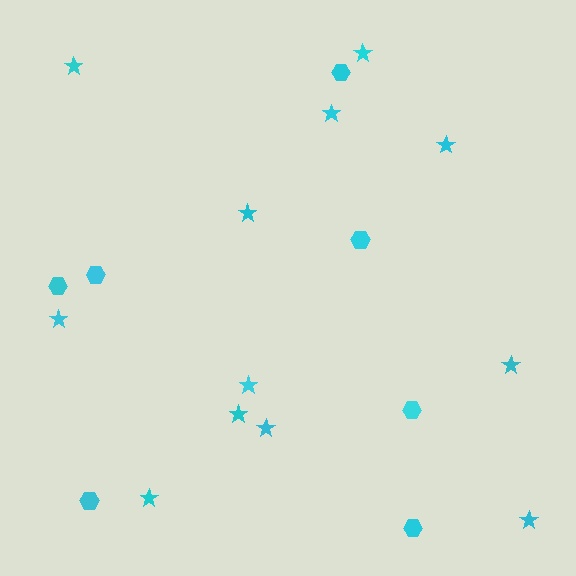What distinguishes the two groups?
There are 2 groups: one group of stars (12) and one group of hexagons (7).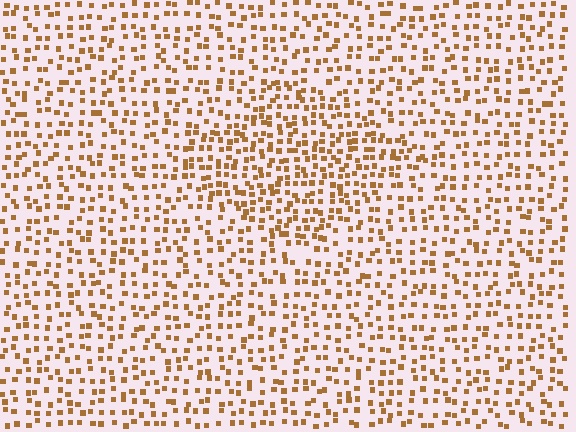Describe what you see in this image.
The image contains small brown elements arranged at two different densities. A diamond-shaped region is visible where the elements are more densely packed than the surrounding area.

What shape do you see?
I see a diamond.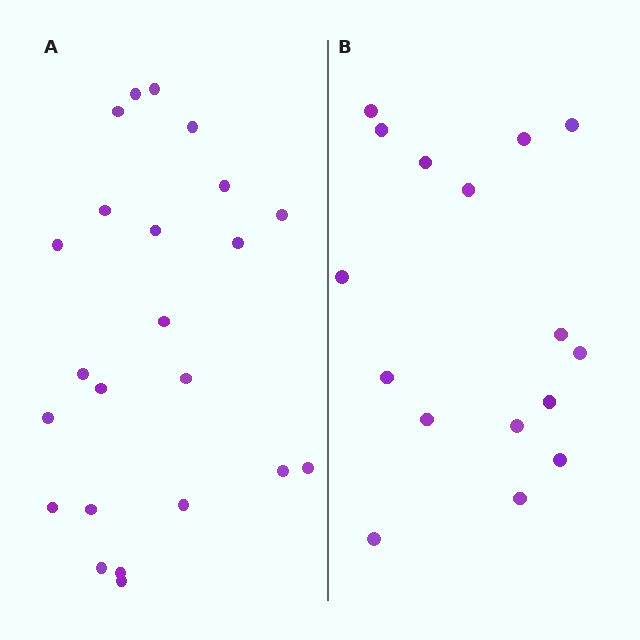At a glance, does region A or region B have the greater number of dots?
Region A (the left region) has more dots.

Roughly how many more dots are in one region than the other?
Region A has roughly 8 or so more dots than region B.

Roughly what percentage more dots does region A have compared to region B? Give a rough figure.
About 45% more.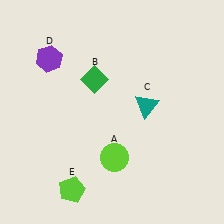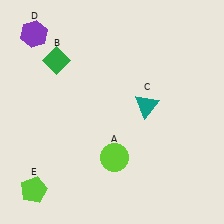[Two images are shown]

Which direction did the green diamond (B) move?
The green diamond (B) moved left.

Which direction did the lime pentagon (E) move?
The lime pentagon (E) moved left.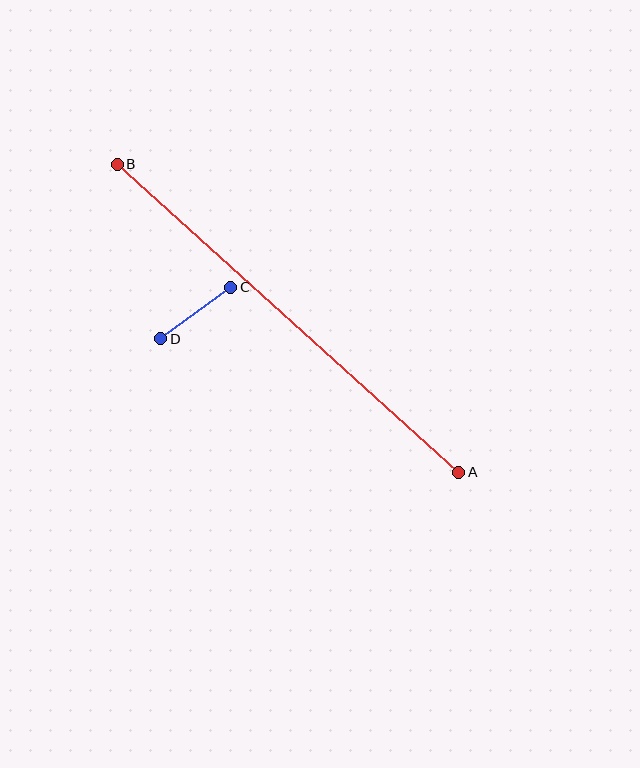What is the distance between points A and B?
The distance is approximately 460 pixels.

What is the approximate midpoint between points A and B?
The midpoint is at approximately (288, 318) pixels.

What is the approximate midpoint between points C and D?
The midpoint is at approximately (196, 313) pixels.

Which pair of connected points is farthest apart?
Points A and B are farthest apart.